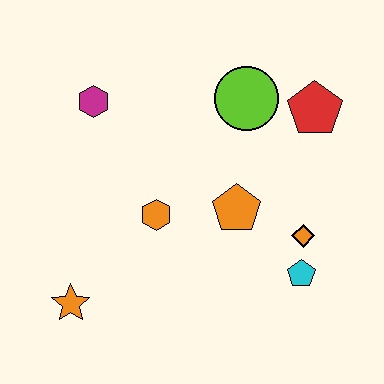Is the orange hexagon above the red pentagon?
No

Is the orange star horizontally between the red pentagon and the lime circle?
No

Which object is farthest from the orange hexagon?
The red pentagon is farthest from the orange hexagon.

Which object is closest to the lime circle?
The red pentagon is closest to the lime circle.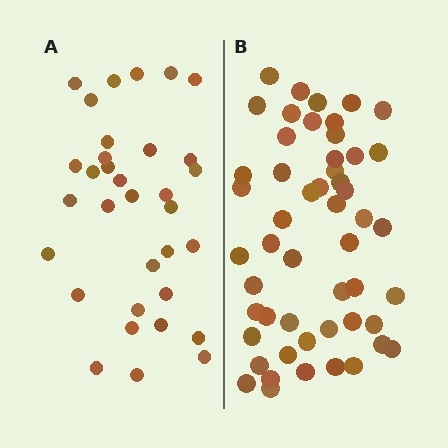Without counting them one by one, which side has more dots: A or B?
Region B (the right region) has more dots.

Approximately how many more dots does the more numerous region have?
Region B has approximately 20 more dots than region A.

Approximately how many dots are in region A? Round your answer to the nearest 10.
About 30 dots. (The exact count is 33, which rounds to 30.)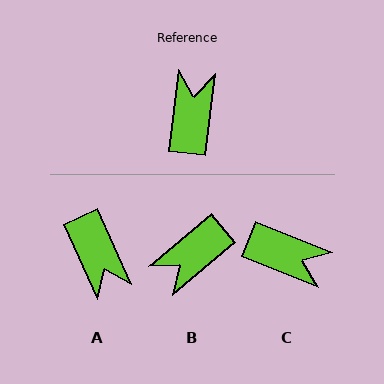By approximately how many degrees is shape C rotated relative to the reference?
Approximately 105 degrees clockwise.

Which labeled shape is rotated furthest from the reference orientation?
A, about 149 degrees away.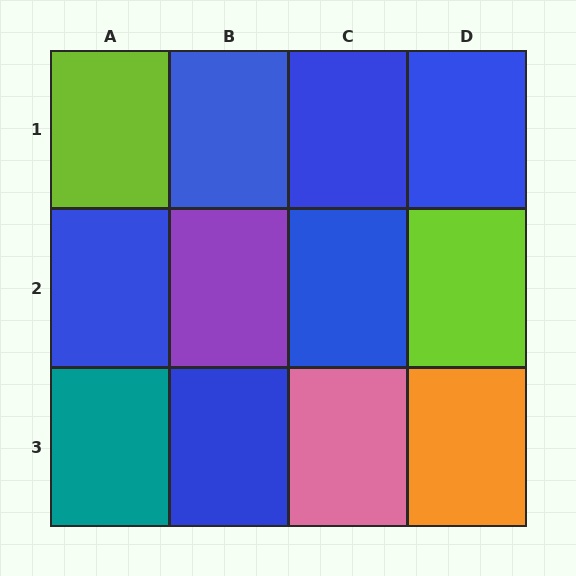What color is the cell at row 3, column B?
Blue.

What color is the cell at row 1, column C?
Blue.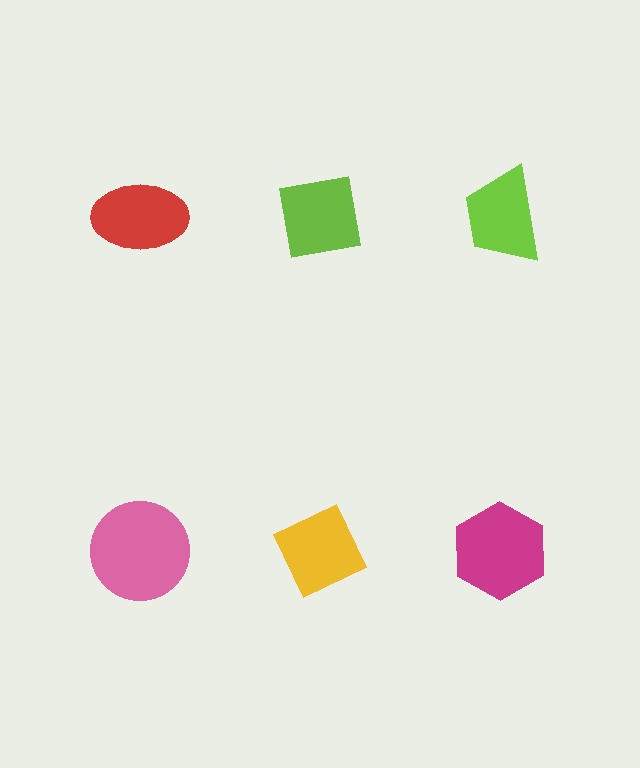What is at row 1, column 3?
A lime trapezoid.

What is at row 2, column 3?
A magenta hexagon.